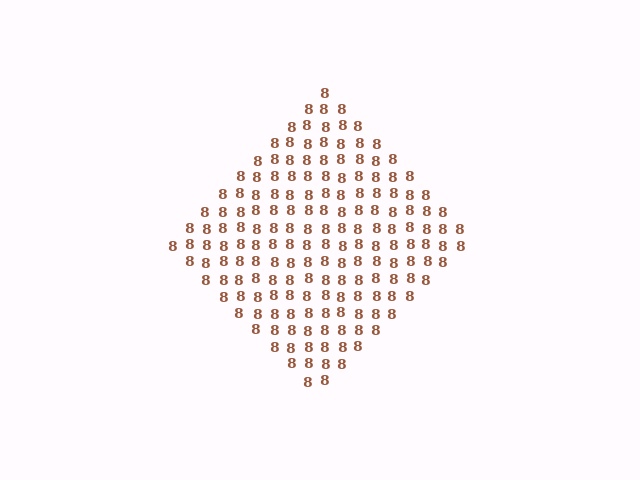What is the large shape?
The large shape is a diamond.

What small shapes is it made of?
It is made of small digit 8's.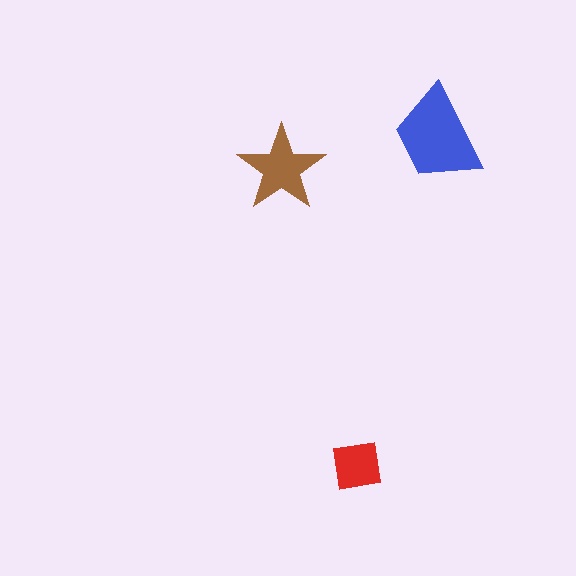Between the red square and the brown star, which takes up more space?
The brown star.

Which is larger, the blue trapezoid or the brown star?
The blue trapezoid.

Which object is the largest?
The blue trapezoid.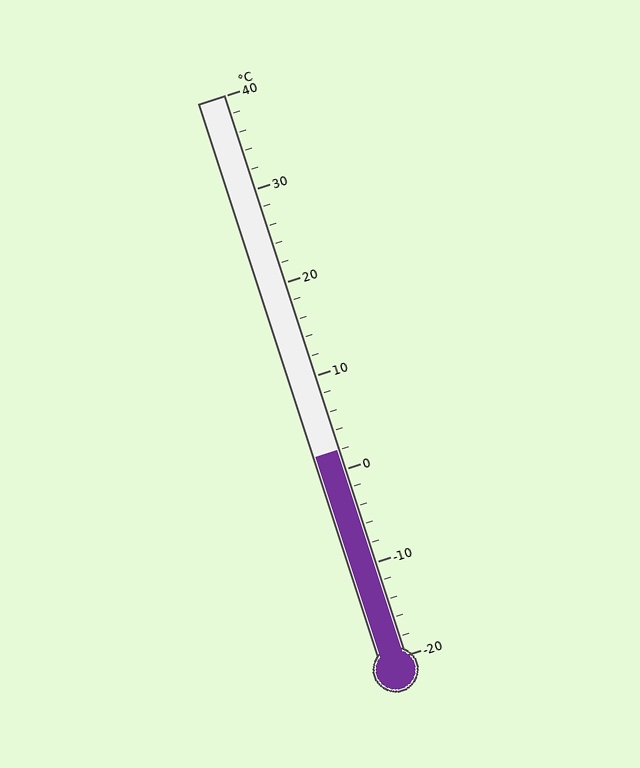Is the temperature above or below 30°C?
The temperature is below 30°C.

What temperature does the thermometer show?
The thermometer shows approximately 2°C.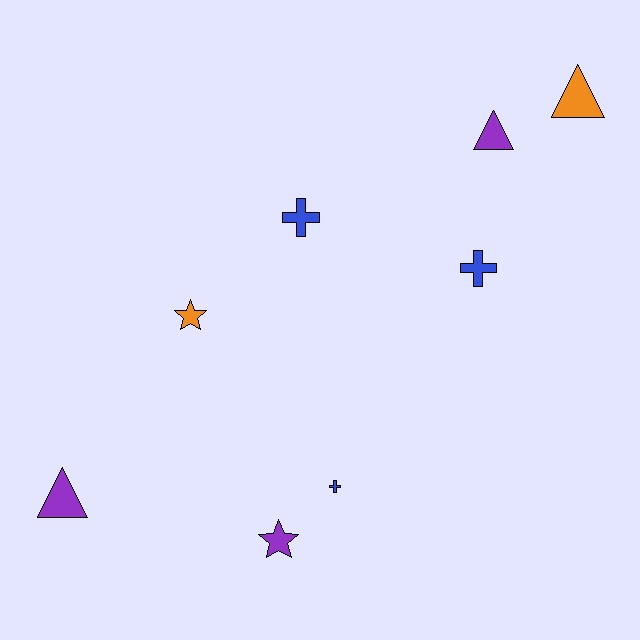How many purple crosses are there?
There are no purple crosses.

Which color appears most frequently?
Purple, with 3 objects.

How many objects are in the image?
There are 8 objects.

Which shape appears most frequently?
Cross, with 3 objects.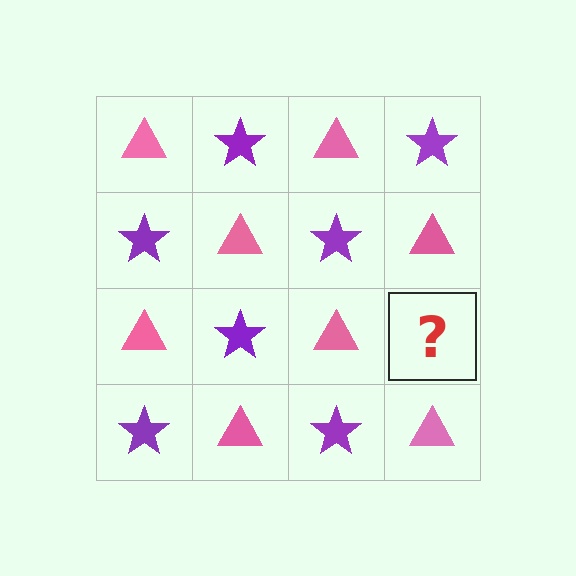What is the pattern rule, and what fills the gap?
The rule is that it alternates pink triangle and purple star in a checkerboard pattern. The gap should be filled with a purple star.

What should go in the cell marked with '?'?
The missing cell should contain a purple star.